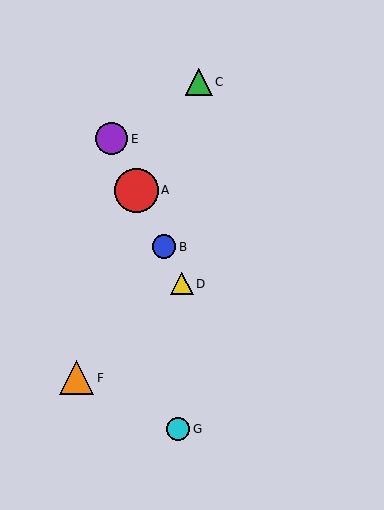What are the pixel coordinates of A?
Object A is at (137, 190).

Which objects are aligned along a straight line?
Objects A, B, D, E are aligned along a straight line.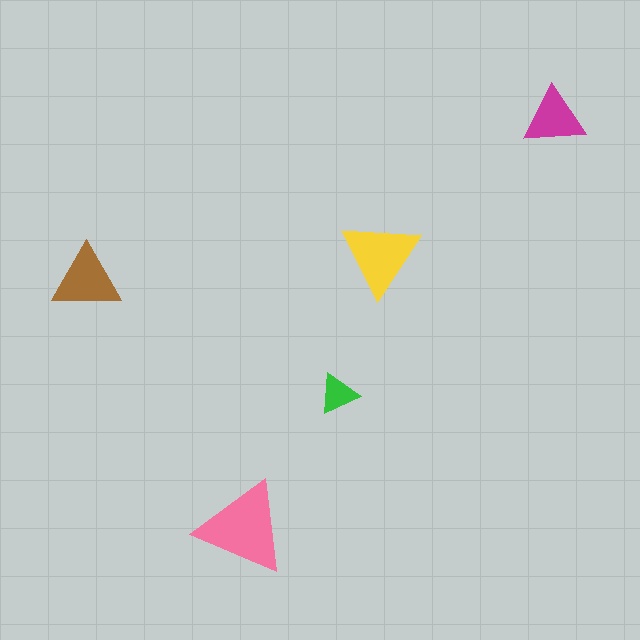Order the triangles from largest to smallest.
the pink one, the yellow one, the brown one, the magenta one, the green one.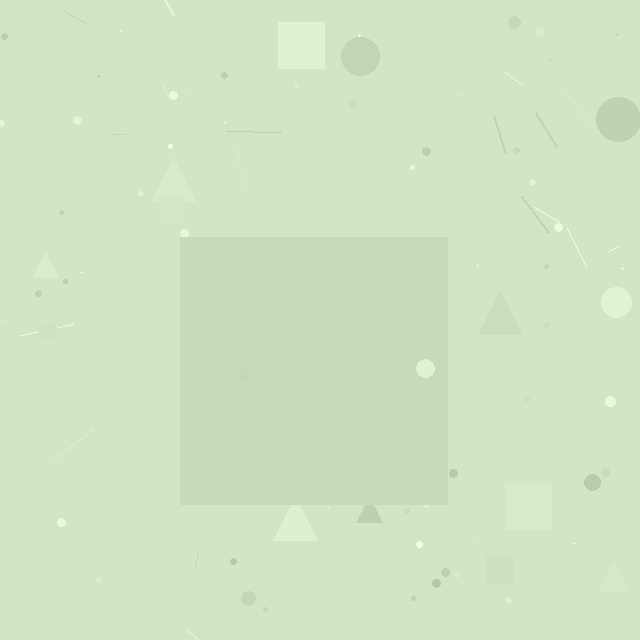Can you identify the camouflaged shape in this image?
The camouflaged shape is a square.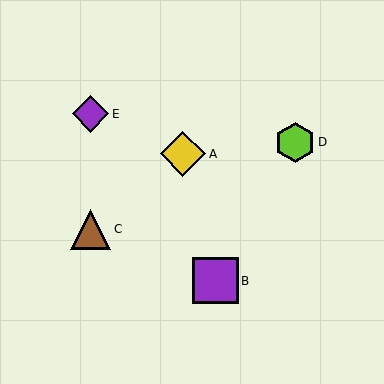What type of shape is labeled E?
Shape E is a purple diamond.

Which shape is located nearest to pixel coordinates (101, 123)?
The purple diamond (labeled E) at (90, 114) is nearest to that location.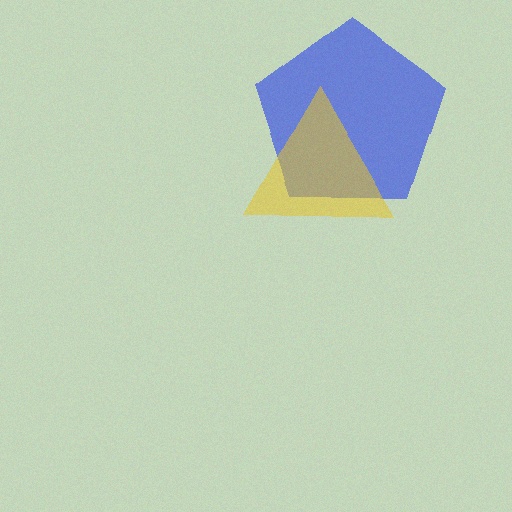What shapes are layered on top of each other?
The layered shapes are: a blue pentagon, a yellow triangle.